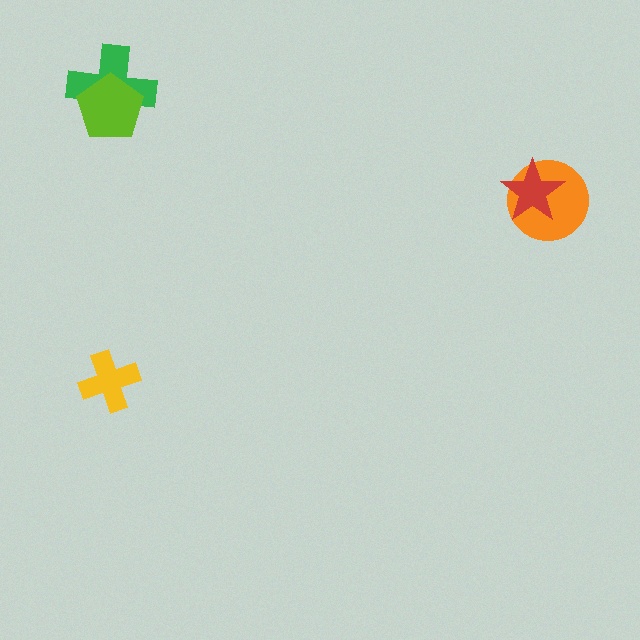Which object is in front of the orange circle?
The red star is in front of the orange circle.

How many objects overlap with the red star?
1 object overlaps with the red star.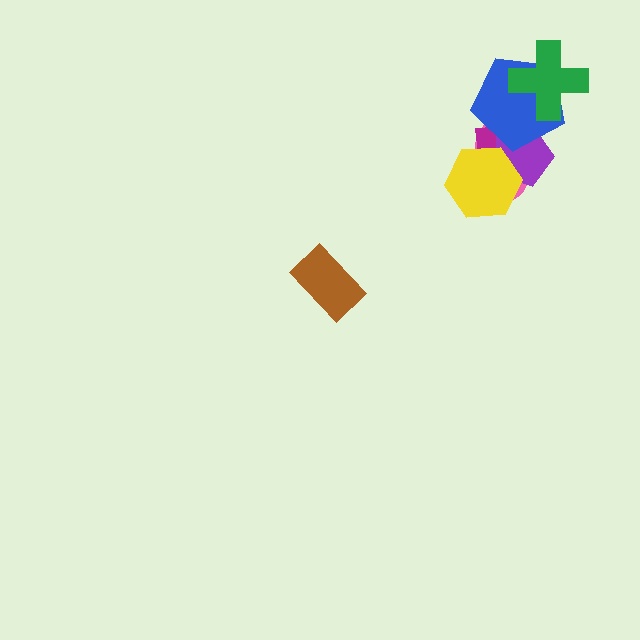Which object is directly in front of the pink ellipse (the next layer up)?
The magenta rectangle is directly in front of the pink ellipse.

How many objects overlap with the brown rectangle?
0 objects overlap with the brown rectangle.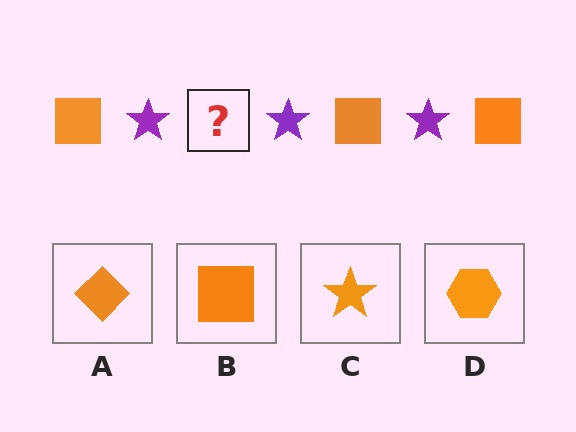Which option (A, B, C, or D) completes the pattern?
B.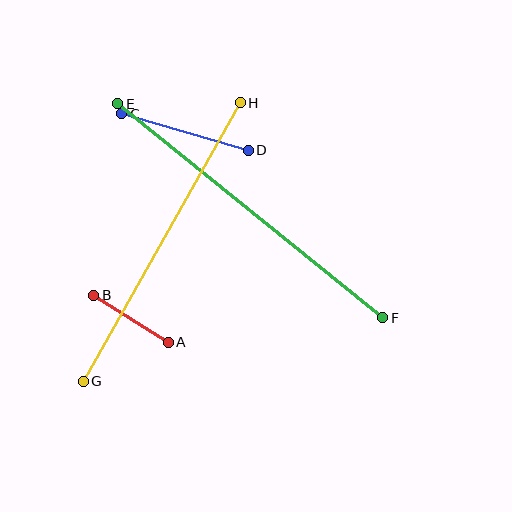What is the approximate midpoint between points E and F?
The midpoint is at approximately (250, 211) pixels.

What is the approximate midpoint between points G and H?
The midpoint is at approximately (162, 242) pixels.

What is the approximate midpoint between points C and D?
The midpoint is at approximately (185, 132) pixels.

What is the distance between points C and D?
The distance is approximately 131 pixels.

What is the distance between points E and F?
The distance is approximately 340 pixels.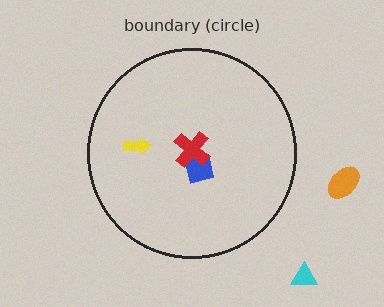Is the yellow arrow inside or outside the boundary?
Inside.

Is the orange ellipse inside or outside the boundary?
Outside.